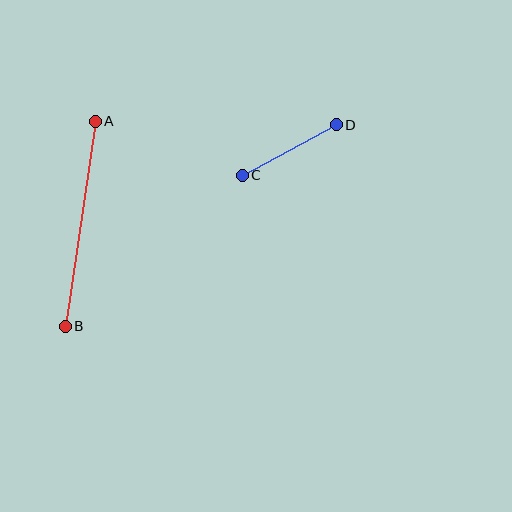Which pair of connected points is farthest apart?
Points A and B are farthest apart.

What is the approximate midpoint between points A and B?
The midpoint is at approximately (80, 224) pixels.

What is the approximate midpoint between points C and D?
The midpoint is at approximately (289, 150) pixels.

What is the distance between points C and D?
The distance is approximately 107 pixels.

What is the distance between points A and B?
The distance is approximately 207 pixels.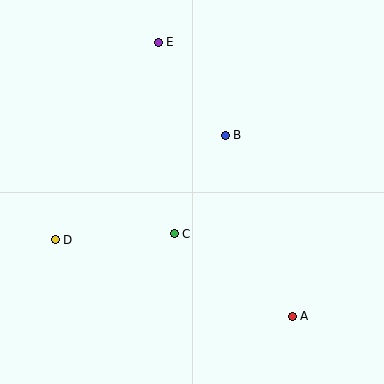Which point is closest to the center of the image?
Point C at (174, 234) is closest to the center.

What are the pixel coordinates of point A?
Point A is at (292, 316).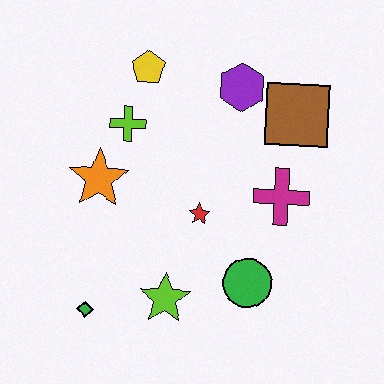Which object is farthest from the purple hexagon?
The green diamond is farthest from the purple hexagon.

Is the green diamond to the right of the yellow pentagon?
No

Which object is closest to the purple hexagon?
The brown square is closest to the purple hexagon.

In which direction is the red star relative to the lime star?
The red star is above the lime star.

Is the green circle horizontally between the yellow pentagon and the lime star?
No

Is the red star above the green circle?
Yes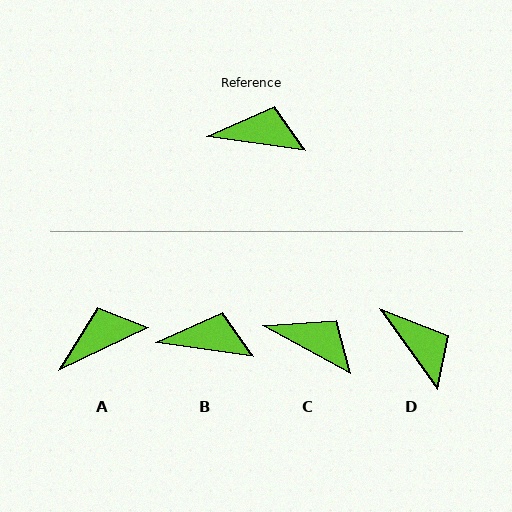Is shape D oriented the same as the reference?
No, it is off by about 46 degrees.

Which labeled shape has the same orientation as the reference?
B.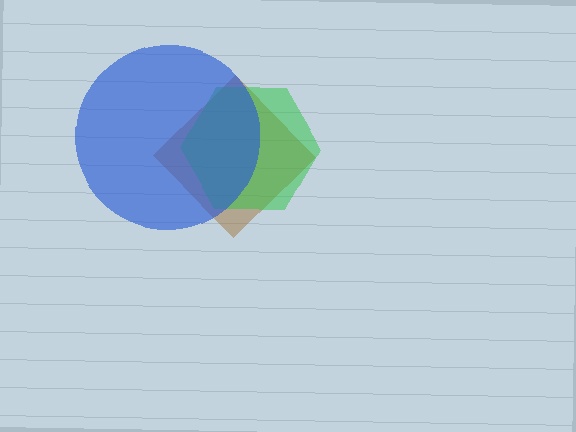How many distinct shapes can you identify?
There are 3 distinct shapes: a brown diamond, a green hexagon, a blue circle.